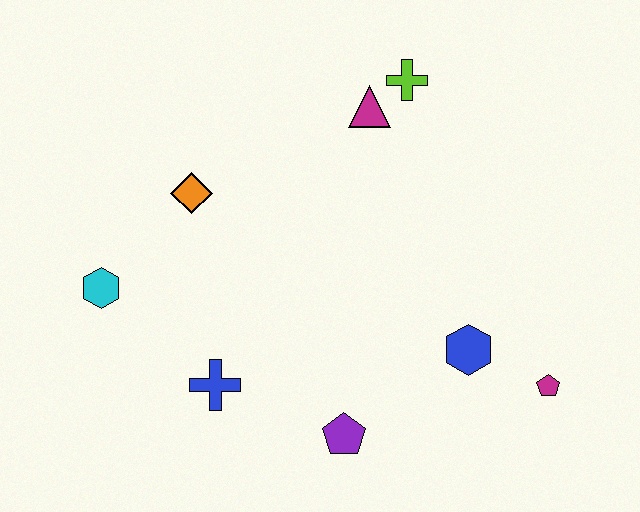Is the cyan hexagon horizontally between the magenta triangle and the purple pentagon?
No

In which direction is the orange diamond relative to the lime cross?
The orange diamond is to the left of the lime cross.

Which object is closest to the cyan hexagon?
The orange diamond is closest to the cyan hexagon.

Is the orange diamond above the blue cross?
Yes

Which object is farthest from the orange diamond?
The magenta pentagon is farthest from the orange diamond.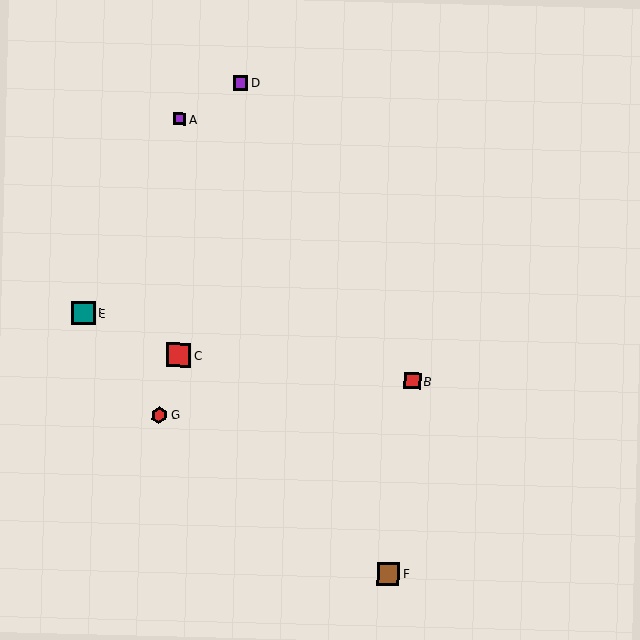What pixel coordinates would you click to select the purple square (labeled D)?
Click at (240, 83) to select the purple square D.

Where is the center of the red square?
The center of the red square is at (179, 355).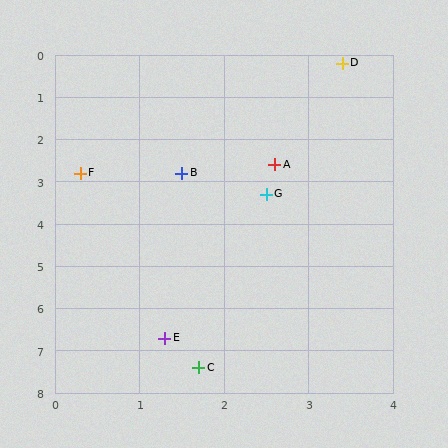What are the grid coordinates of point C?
Point C is at approximately (1.7, 7.4).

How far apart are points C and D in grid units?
Points C and D are about 7.4 grid units apart.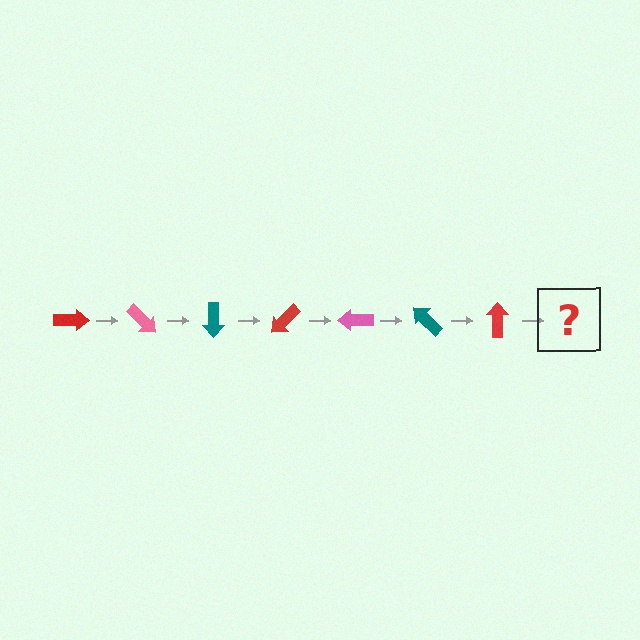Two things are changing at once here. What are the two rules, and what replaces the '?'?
The two rules are that it rotates 45 degrees each step and the color cycles through red, pink, and teal. The '?' should be a pink arrow, rotated 315 degrees from the start.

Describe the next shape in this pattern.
It should be a pink arrow, rotated 315 degrees from the start.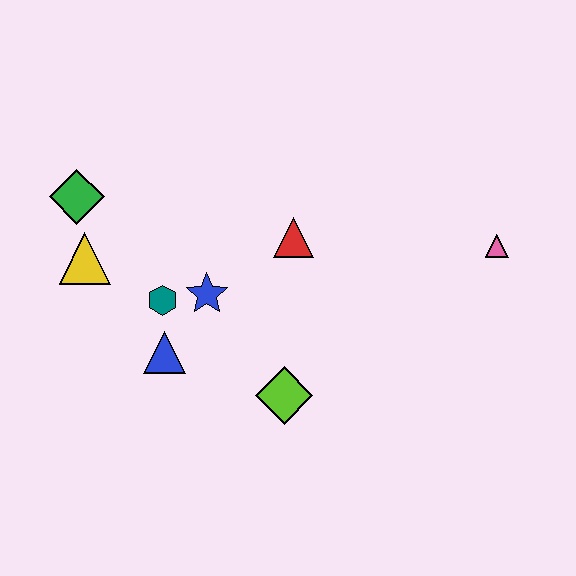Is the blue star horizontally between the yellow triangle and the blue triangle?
No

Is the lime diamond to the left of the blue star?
No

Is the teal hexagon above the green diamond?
No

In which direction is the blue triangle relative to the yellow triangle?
The blue triangle is below the yellow triangle.